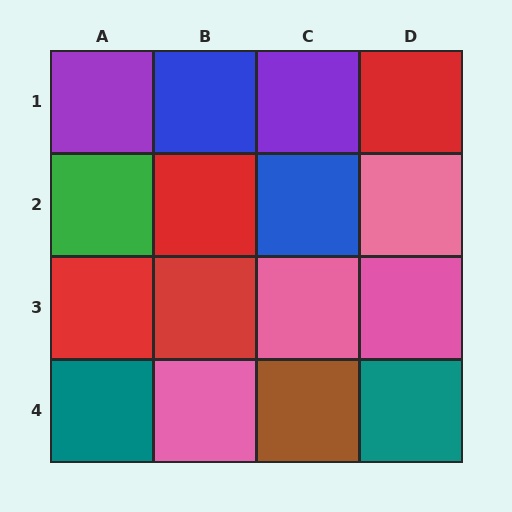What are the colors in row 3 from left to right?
Red, red, pink, pink.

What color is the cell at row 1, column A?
Purple.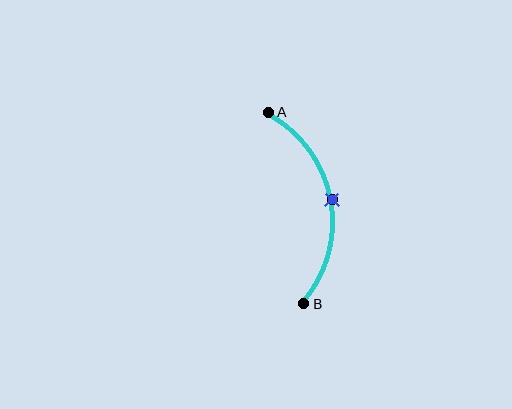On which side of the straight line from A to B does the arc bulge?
The arc bulges to the right of the straight line connecting A and B.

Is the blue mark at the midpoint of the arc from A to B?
Yes. The blue mark lies on the arc at equal arc-length from both A and B — it is the arc midpoint.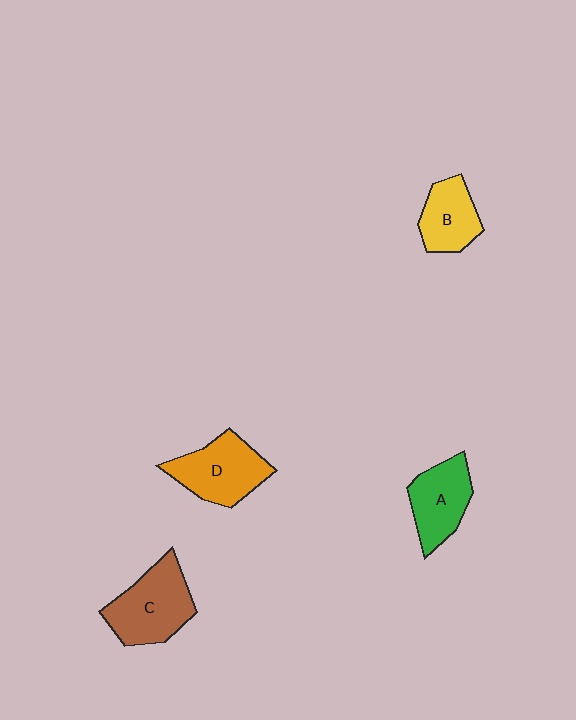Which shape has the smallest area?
Shape B (yellow).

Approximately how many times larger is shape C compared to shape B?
Approximately 1.5 times.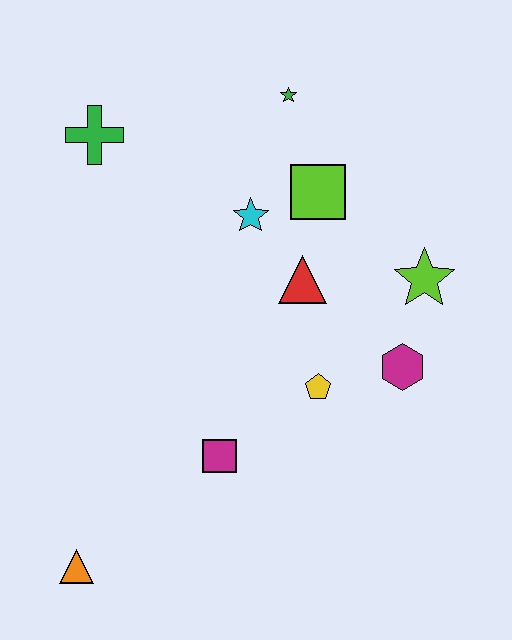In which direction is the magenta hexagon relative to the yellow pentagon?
The magenta hexagon is to the right of the yellow pentagon.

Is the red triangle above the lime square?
No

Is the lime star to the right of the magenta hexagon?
Yes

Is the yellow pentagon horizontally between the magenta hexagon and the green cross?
Yes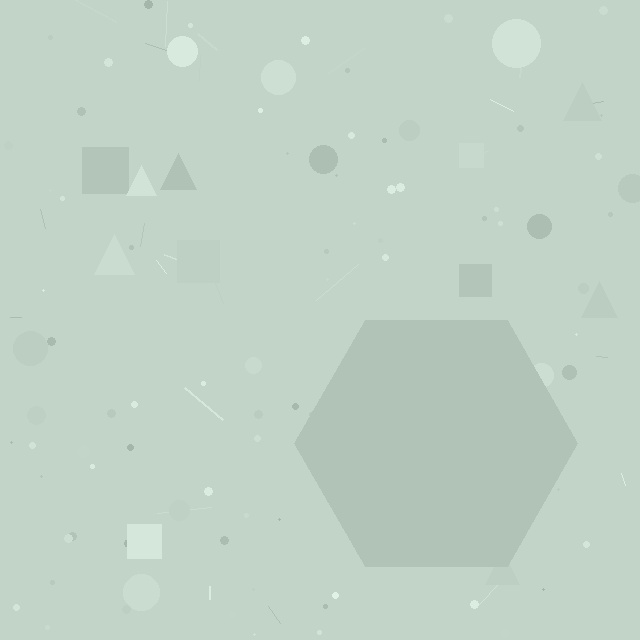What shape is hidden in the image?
A hexagon is hidden in the image.